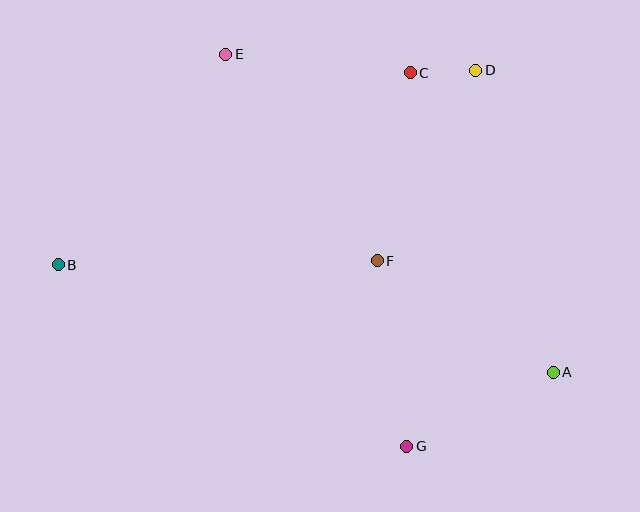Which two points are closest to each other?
Points C and D are closest to each other.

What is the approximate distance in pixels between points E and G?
The distance between E and G is approximately 432 pixels.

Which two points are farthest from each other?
Points A and B are farthest from each other.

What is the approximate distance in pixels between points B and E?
The distance between B and E is approximately 269 pixels.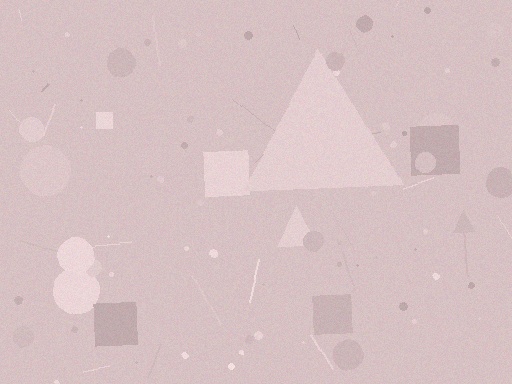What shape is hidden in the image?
A triangle is hidden in the image.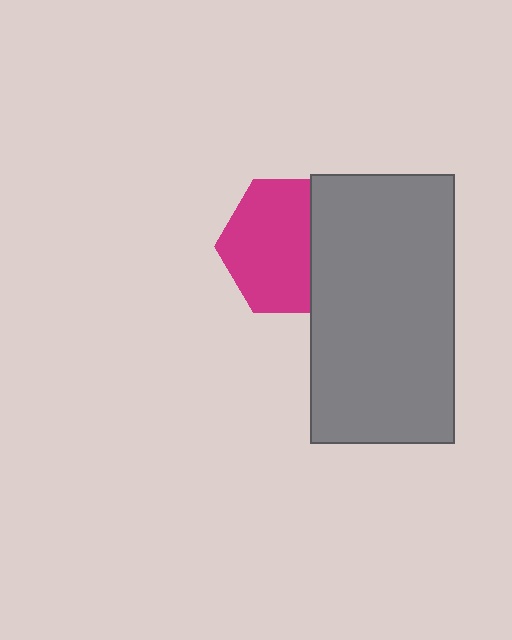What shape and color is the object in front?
The object in front is a gray rectangle.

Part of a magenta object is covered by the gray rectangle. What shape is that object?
It is a hexagon.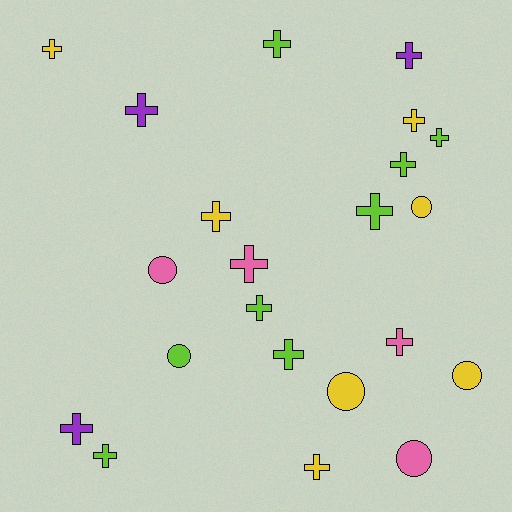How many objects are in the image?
There are 22 objects.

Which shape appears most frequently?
Cross, with 16 objects.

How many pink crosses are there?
There are 2 pink crosses.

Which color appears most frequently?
Lime, with 8 objects.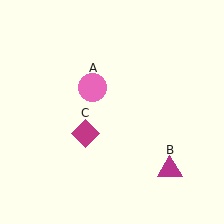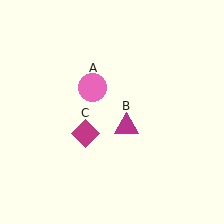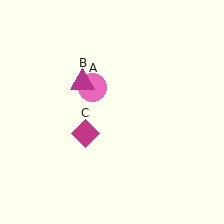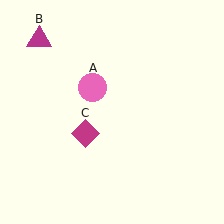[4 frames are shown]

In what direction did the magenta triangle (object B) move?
The magenta triangle (object B) moved up and to the left.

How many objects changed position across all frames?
1 object changed position: magenta triangle (object B).